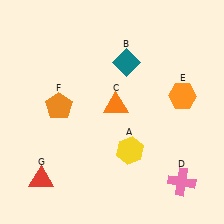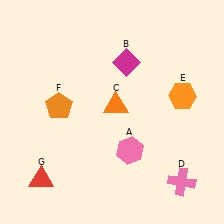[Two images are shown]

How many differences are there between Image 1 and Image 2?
There are 2 differences between the two images.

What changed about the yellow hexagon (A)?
In Image 1, A is yellow. In Image 2, it changed to pink.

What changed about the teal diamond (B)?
In Image 1, B is teal. In Image 2, it changed to magenta.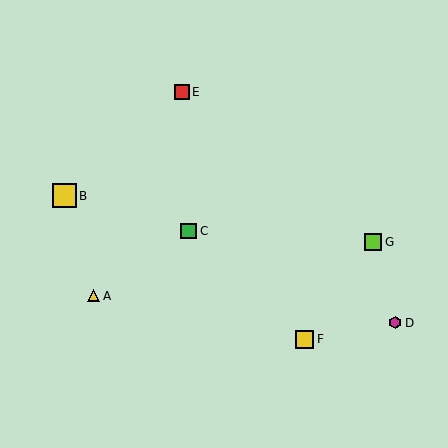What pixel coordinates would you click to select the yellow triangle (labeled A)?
Click at (93, 296) to select the yellow triangle A.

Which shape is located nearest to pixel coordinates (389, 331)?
The magenta hexagon (labeled D) at (395, 323) is nearest to that location.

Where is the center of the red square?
The center of the red square is at (182, 92).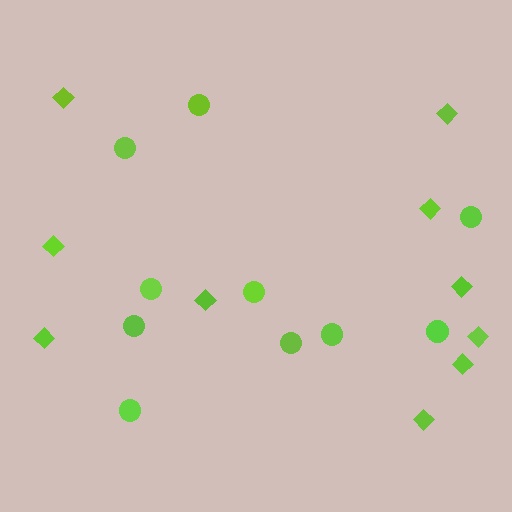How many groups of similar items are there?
There are 2 groups: one group of circles (10) and one group of diamonds (10).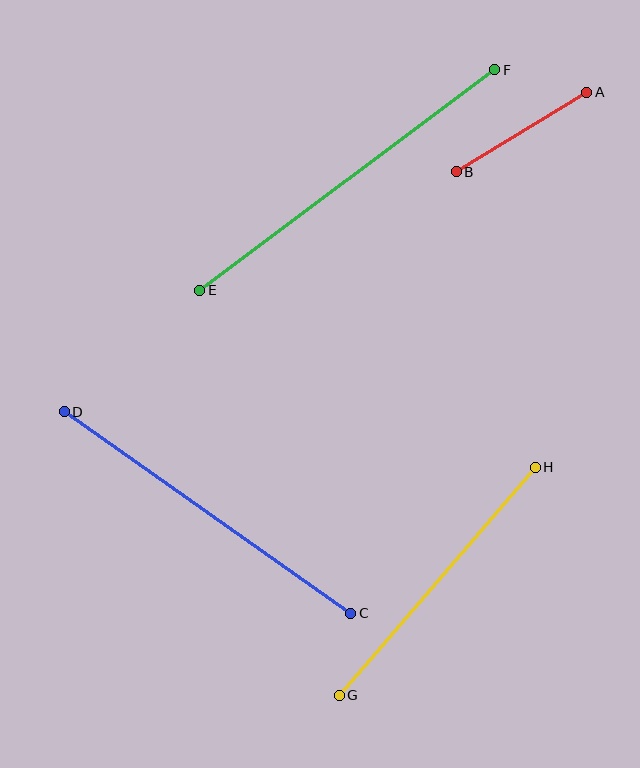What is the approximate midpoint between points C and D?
The midpoint is at approximately (208, 512) pixels.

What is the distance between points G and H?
The distance is approximately 301 pixels.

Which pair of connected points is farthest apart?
Points E and F are farthest apart.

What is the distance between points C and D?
The distance is approximately 350 pixels.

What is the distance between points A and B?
The distance is approximately 153 pixels.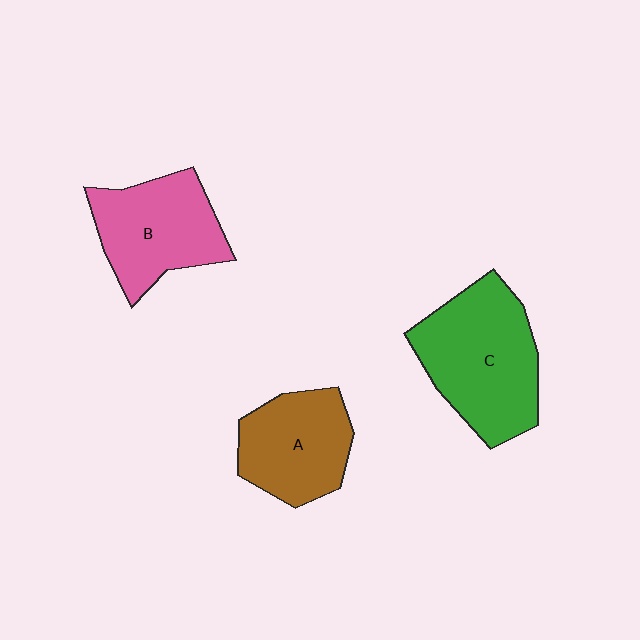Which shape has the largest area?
Shape C (green).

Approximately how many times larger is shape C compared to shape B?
Approximately 1.3 times.